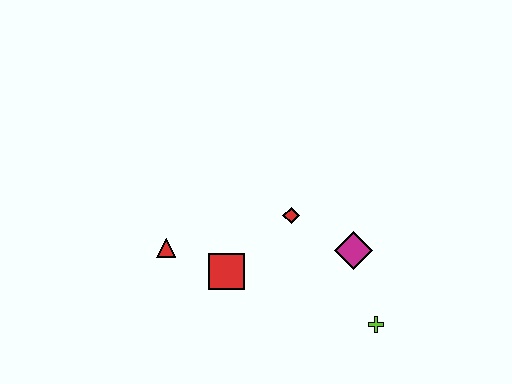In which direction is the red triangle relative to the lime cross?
The red triangle is to the left of the lime cross.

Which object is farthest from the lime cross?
The red triangle is farthest from the lime cross.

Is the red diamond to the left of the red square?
No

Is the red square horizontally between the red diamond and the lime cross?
No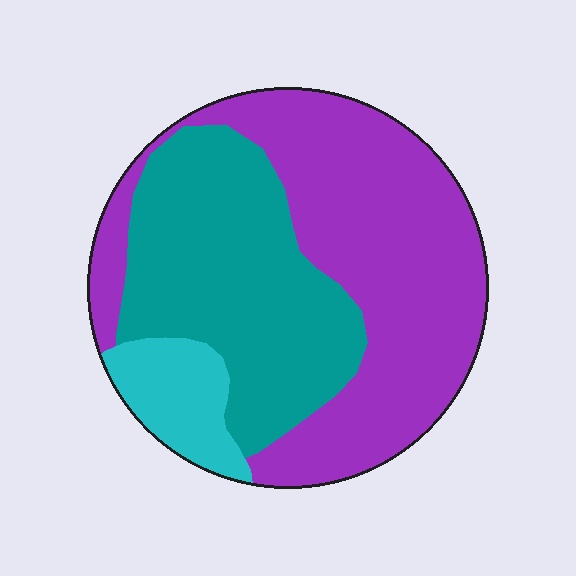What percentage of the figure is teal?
Teal covers around 40% of the figure.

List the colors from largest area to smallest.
From largest to smallest: purple, teal, cyan.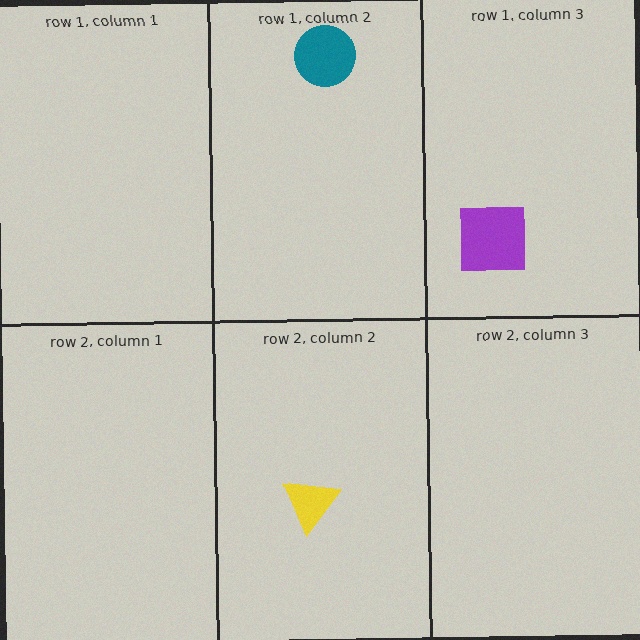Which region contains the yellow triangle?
The row 2, column 2 region.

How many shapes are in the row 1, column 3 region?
1.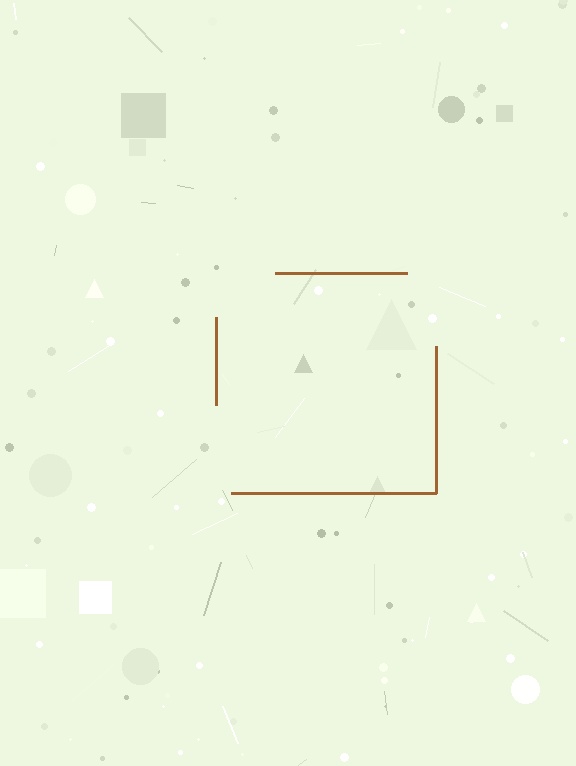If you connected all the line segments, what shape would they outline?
They would outline a square.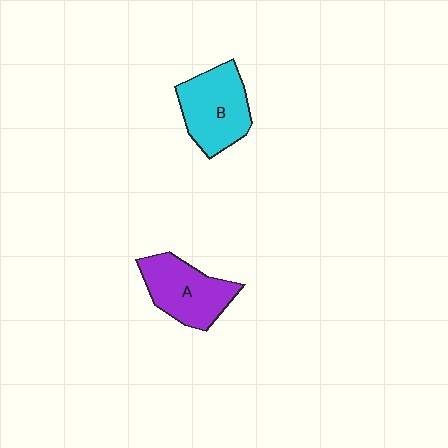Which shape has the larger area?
Shape B (cyan).